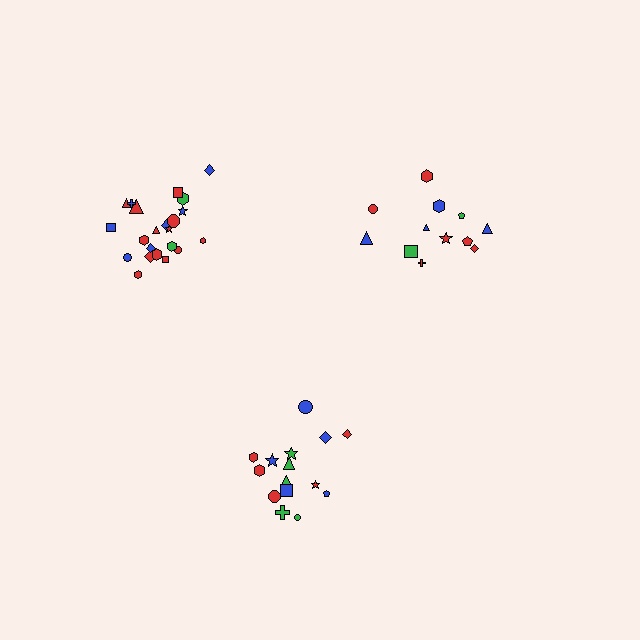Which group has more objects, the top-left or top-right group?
The top-left group.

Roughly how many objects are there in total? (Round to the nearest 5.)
Roughly 50 objects in total.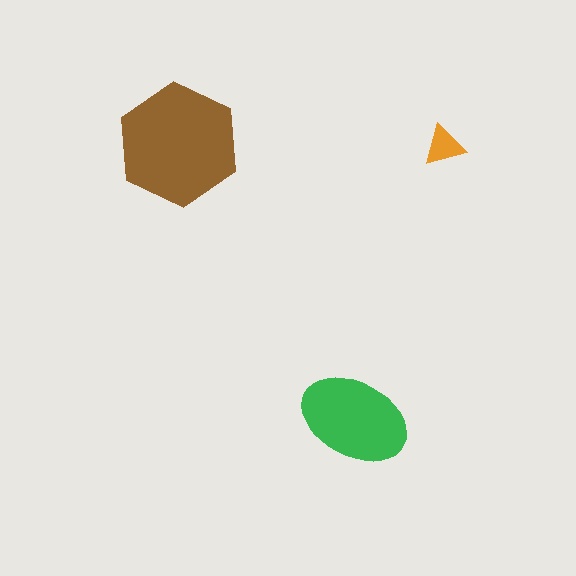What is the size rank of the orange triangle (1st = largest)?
3rd.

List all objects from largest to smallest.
The brown hexagon, the green ellipse, the orange triangle.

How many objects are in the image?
There are 3 objects in the image.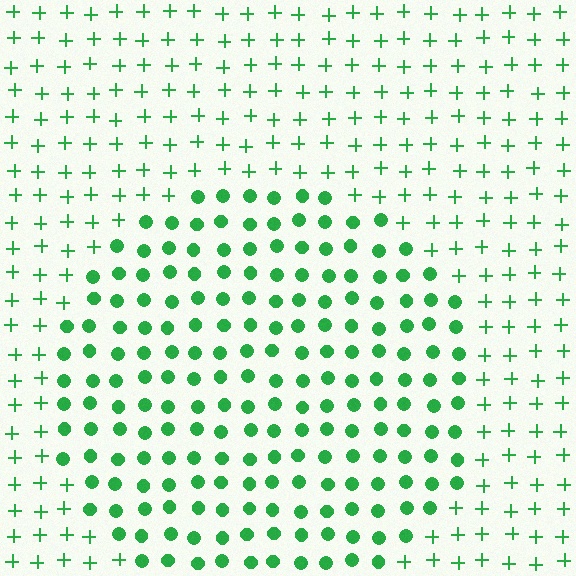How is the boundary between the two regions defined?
The boundary is defined by a change in element shape: circles inside vs. plus signs outside. All elements share the same color and spacing.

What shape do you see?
I see a circle.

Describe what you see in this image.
The image is filled with small green elements arranged in a uniform grid. A circle-shaped region contains circles, while the surrounding area contains plus signs. The boundary is defined purely by the change in element shape.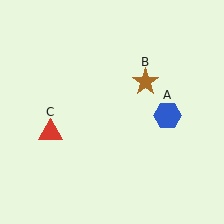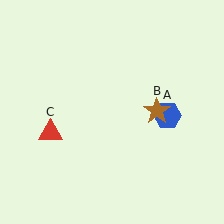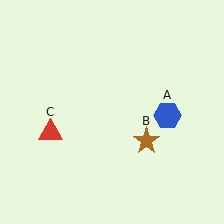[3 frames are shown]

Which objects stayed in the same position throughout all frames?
Blue hexagon (object A) and red triangle (object C) remained stationary.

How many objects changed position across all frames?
1 object changed position: brown star (object B).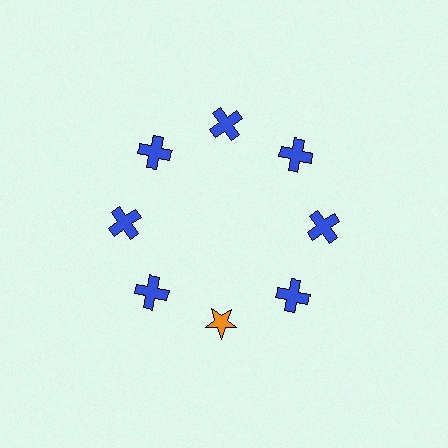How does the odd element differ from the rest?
It differs in both color (orange instead of blue) and shape (star instead of cross).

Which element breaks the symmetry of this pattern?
The orange star at roughly the 6 o'clock position breaks the symmetry. All other shapes are blue crosses.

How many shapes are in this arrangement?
There are 8 shapes arranged in a ring pattern.